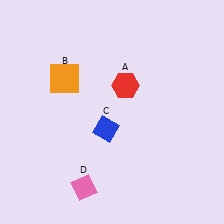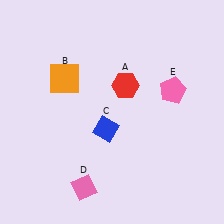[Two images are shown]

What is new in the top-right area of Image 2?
A pink pentagon (E) was added in the top-right area of Image 2.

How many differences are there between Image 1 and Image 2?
There is 1 difference between the two images.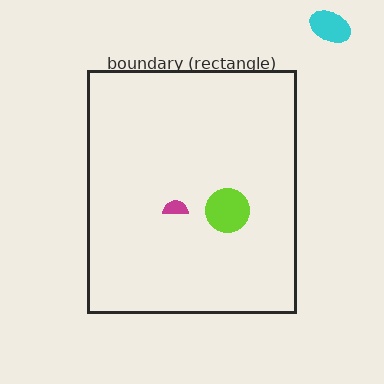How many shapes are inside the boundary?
2 inside, 1 outside.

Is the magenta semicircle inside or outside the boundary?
Inside.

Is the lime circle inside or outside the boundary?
Inside.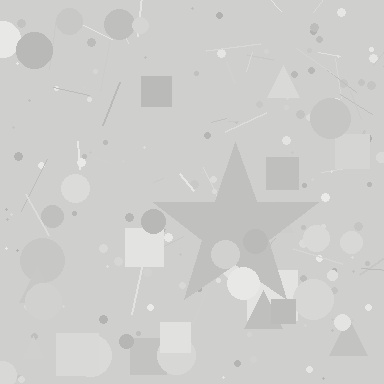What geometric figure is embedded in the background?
A star is embedded in the background.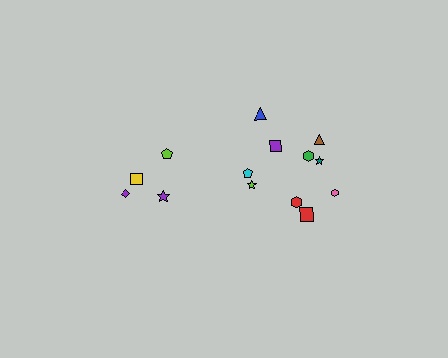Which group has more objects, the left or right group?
The right group.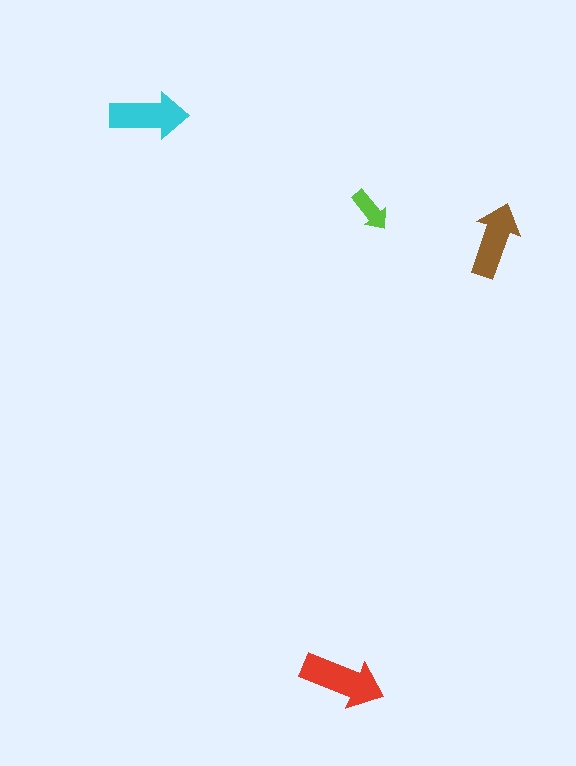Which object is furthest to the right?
The brown arrow is rightmost.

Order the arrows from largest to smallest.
the red one, the cyan one, the brown one, the lime one.